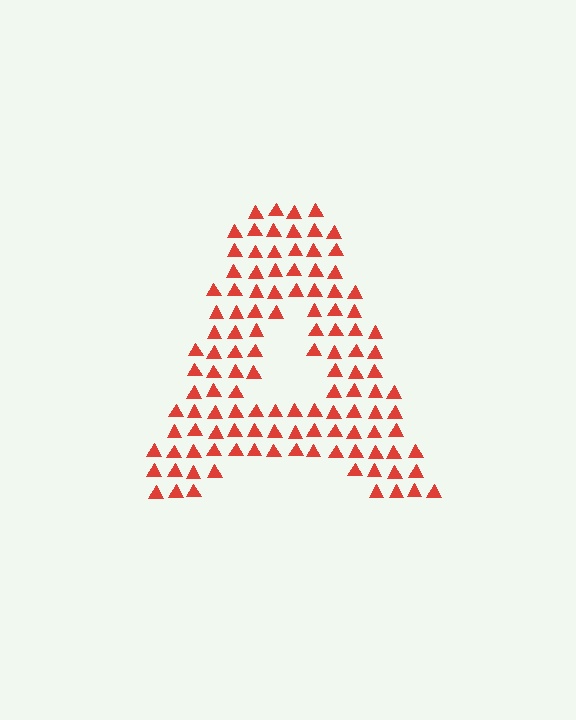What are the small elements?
The small elements are triangles.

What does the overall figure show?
The overall figure shows the letter A.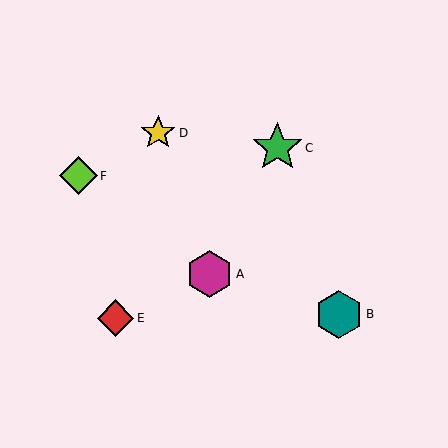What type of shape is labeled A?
Shape A is a magenta hexagon.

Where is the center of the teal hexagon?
The center of the teal hexagon is at (339, 314).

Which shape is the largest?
The green star (labeled C) is the largest.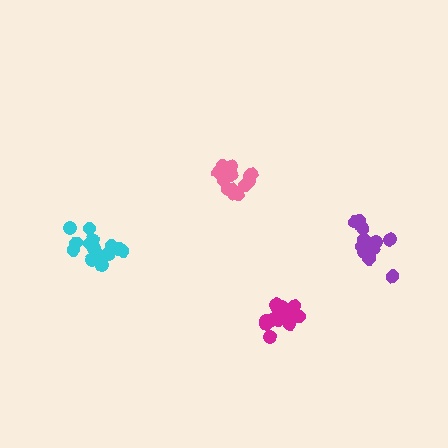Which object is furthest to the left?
The cyan cluster is leftmost.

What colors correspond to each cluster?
The clusters are colored: purple, magenta, pink, cyan.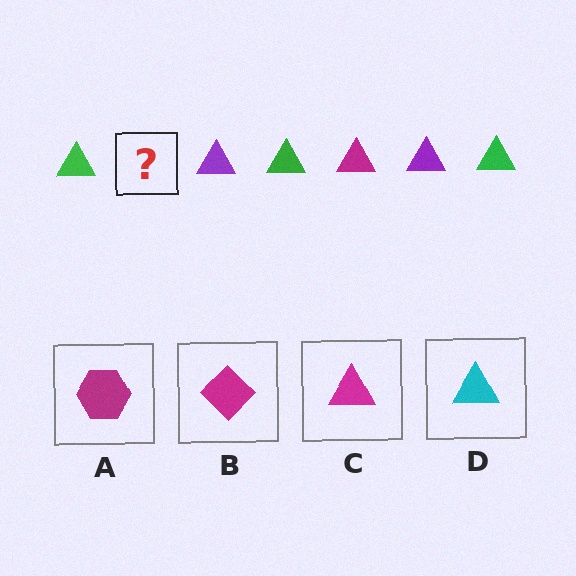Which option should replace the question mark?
Option C.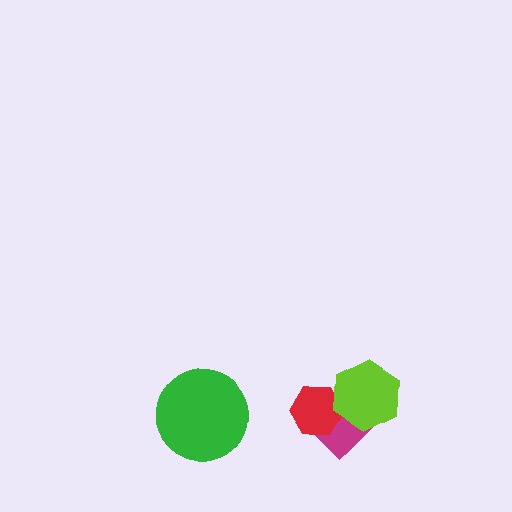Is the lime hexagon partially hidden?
No, no other shape covers it.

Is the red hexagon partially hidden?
Yes, it is partially covered by another shape.